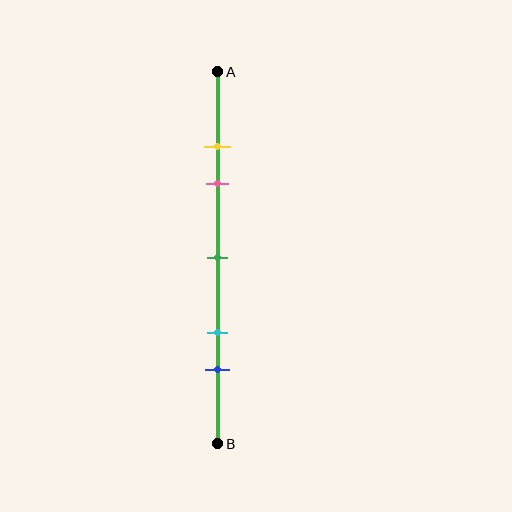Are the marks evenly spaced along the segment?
No, the marks are not evenly spaced.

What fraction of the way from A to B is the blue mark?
The blue mark is approximately 80% (0.8) of the way from A to B.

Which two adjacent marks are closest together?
The yellow and pink marks are the closest adjacent pair.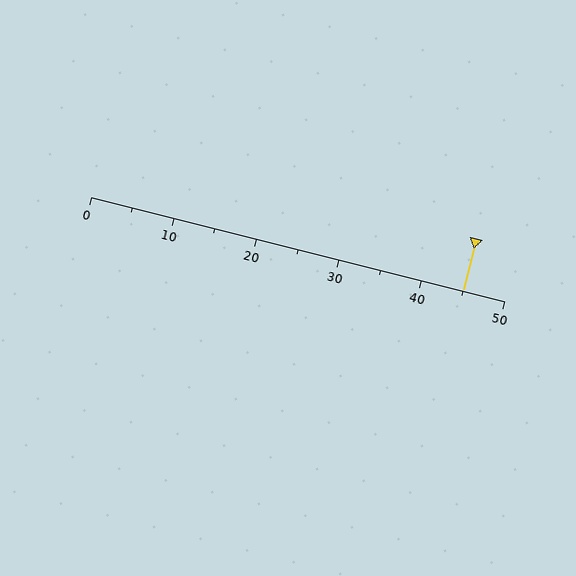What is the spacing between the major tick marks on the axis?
The major ticks are spaced 10 apart.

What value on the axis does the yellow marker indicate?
The marker indicates approximately 45.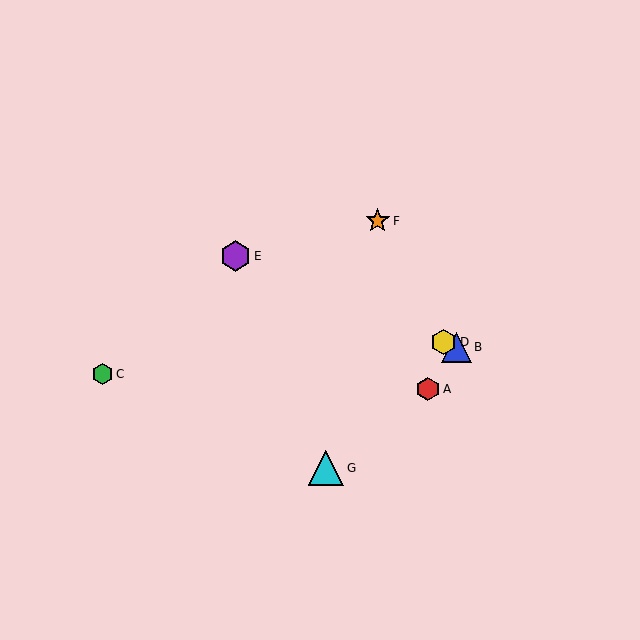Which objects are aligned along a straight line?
Objects B, D, E are aligned along a straight line.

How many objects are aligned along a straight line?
3 objects (B, D, E) are aligned along a straight line.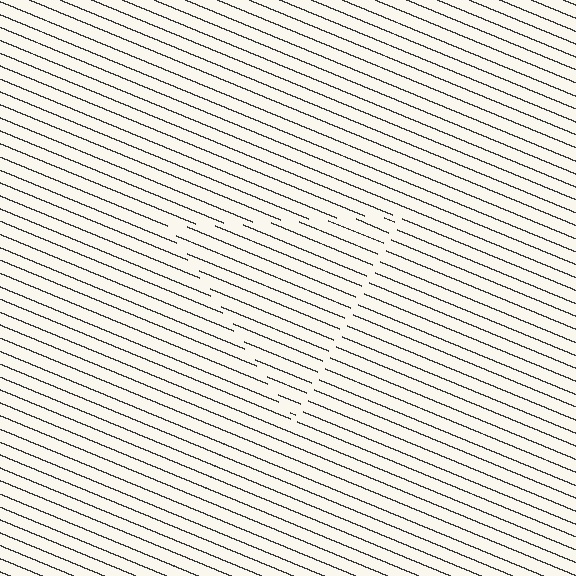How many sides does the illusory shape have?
3 sides — the line-ends trace a triangle.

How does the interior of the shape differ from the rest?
The interior of the shape contains the same grating, shifted by half a period — the contour is defined by the phase discontinuity where line-ends from the inner and outer gratings abut.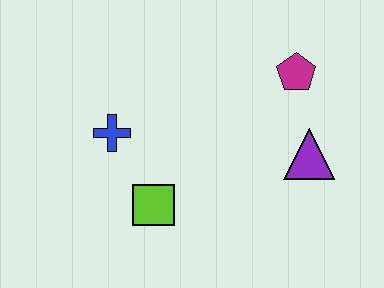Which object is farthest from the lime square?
The magenta pentagon is farthest from the lime square.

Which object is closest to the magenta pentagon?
The purple triangle is closest to the magenta pentagon.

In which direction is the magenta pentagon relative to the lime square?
The magenta pentagon is to the right of the lime square.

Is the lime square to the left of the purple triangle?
Yes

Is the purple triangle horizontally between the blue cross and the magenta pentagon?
No